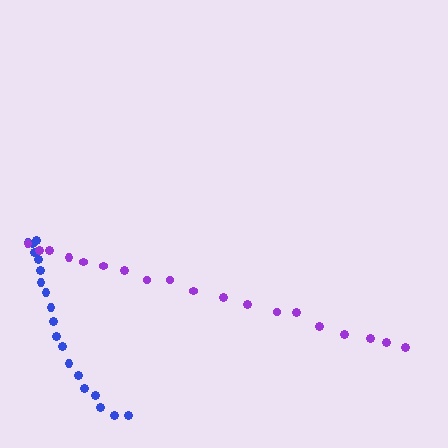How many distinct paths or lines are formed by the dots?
There are 2 distinct paths.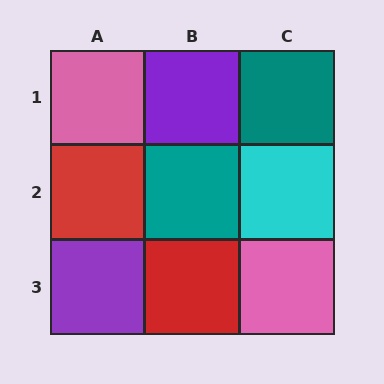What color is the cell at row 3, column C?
Pink.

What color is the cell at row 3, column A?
Purple.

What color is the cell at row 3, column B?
Red.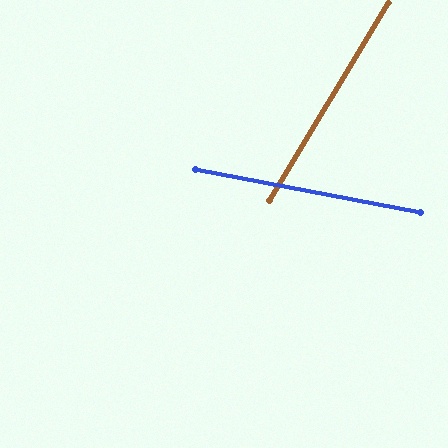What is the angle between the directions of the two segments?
Approximately 70 degrees.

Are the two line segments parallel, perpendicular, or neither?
Neither parallel nor perpendicular — they differ by about 70°.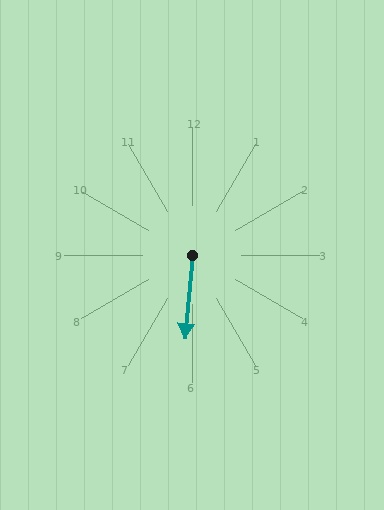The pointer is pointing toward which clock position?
Roughly 6 o'clock.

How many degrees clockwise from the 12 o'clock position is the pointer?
Approximately 185 degrees.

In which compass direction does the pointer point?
South.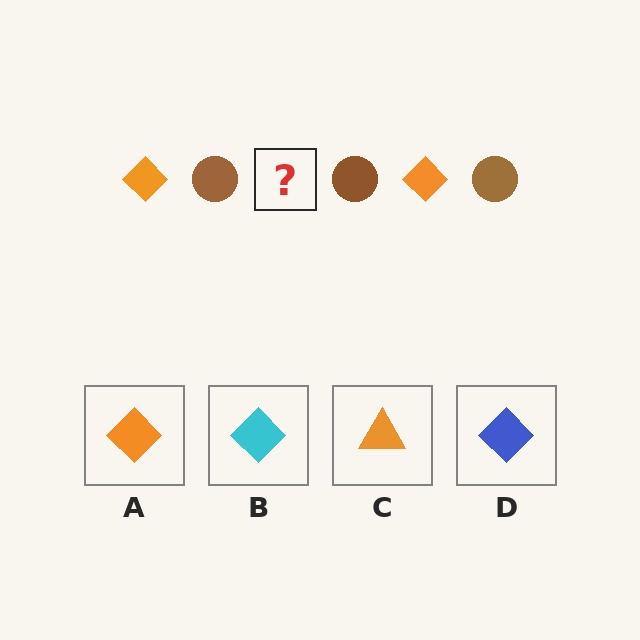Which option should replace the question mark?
Option A.